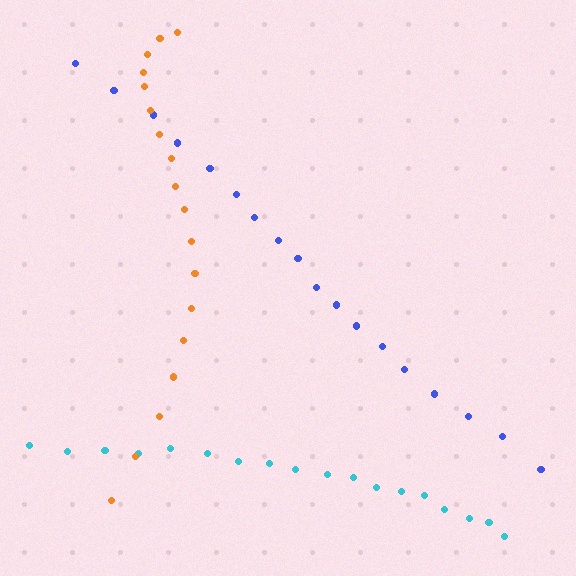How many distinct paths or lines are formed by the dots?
There are 3 distinct paths.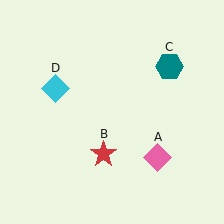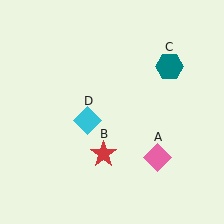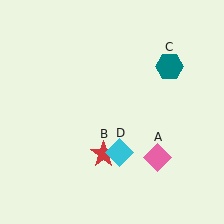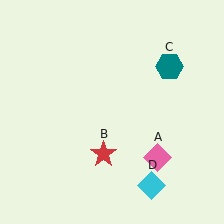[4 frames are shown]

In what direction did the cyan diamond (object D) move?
The cyan diamond (object D) moved down and to the right.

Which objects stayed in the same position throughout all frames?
Pink diamond (object A) and red star (object B) and teal hexagon (object C) remained stationary.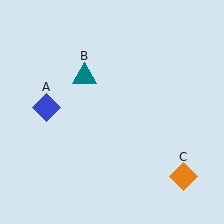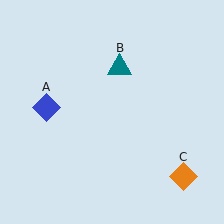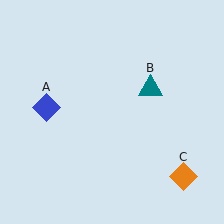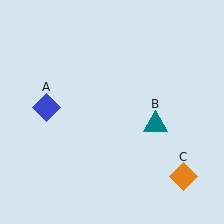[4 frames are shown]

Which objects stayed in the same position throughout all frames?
Blue diamond (object A) and orange diamond (object C) remained stationary.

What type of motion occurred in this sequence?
The teal triangle (object B) rotated clockwise around the center of the scene.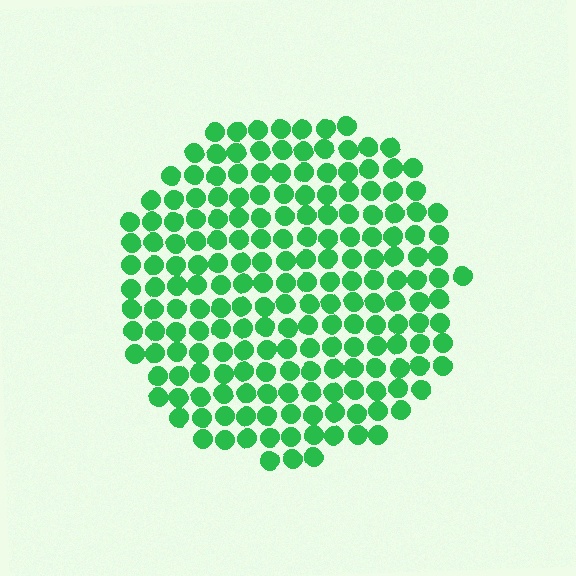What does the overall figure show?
The overall figure shows a circle.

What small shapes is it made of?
It is made of small circles.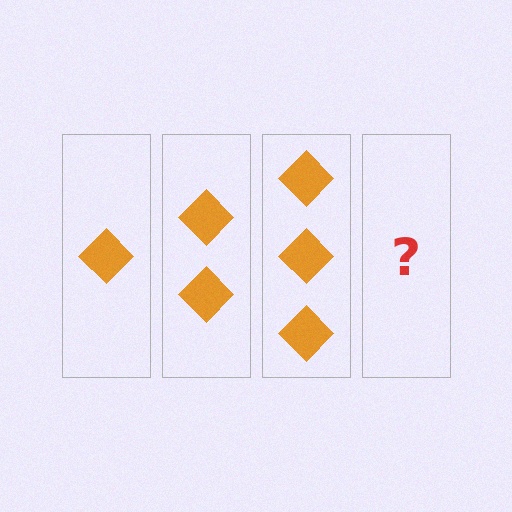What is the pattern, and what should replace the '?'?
The pattern is that each step adds one more diamond. The '?' should be 4 diamonds.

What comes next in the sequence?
The next element should be 4 diamonds.